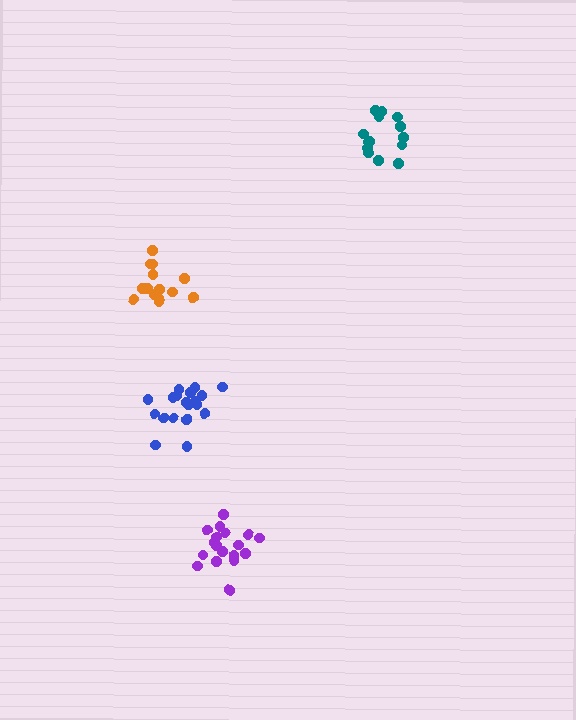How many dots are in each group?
Group 1: 14 dots, Group 2: 15 dots, Group 3: 19 dots, Group 4: 19 dots (67 total).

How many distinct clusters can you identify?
There are 4 distinct clusters.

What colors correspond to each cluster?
The clusters are colored: teal, orange, purple, blue.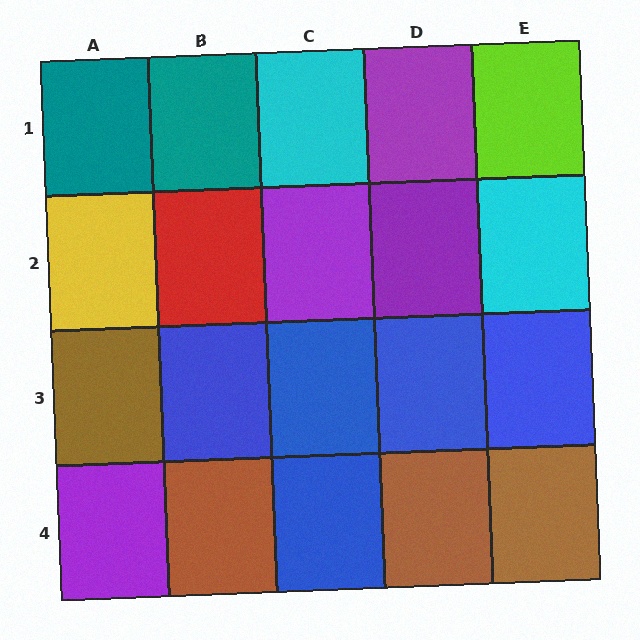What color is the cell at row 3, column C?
Blue.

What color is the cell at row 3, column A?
Brown.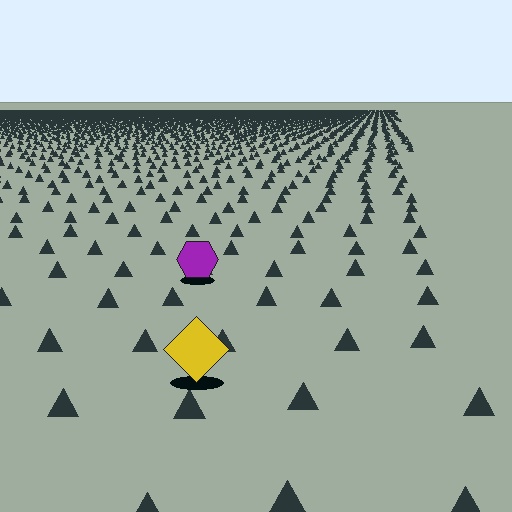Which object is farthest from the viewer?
The purple hexagon is farthest from the viewer. It appears smaller and the ground texture around it is denser.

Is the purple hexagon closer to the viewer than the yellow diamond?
No. The yellow diamond is closer — you can tell from the texture gradient: the ground texture is coarser near it.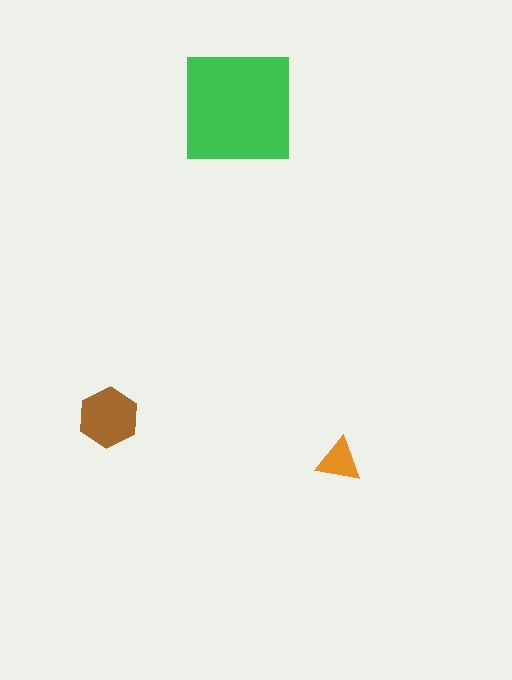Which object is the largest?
The green square.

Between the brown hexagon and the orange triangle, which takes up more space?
The brown hexagon.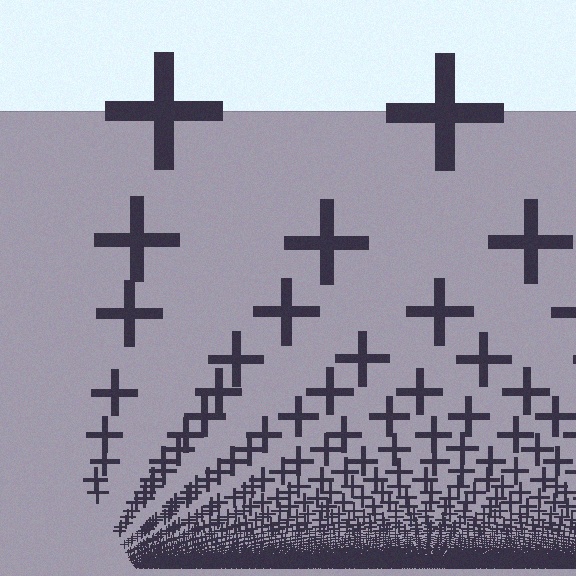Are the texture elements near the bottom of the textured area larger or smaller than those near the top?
Smaller. The gradient is inverted — elements near the bottom are smaller and denser.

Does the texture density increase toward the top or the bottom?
Density increases toward the bottom.